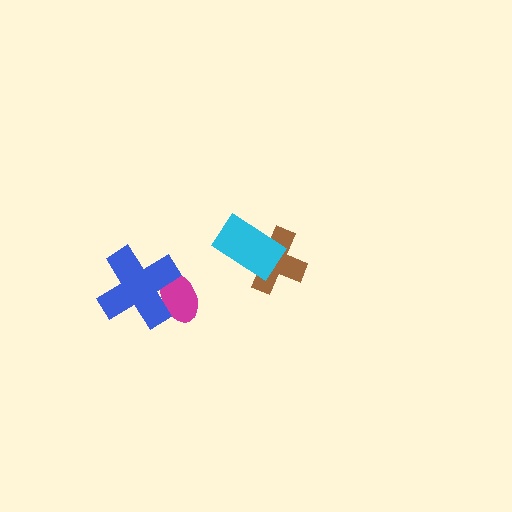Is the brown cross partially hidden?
Yes, it is partially covered by another shape.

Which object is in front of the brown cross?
The cyan rectangle is in front of the brown cross.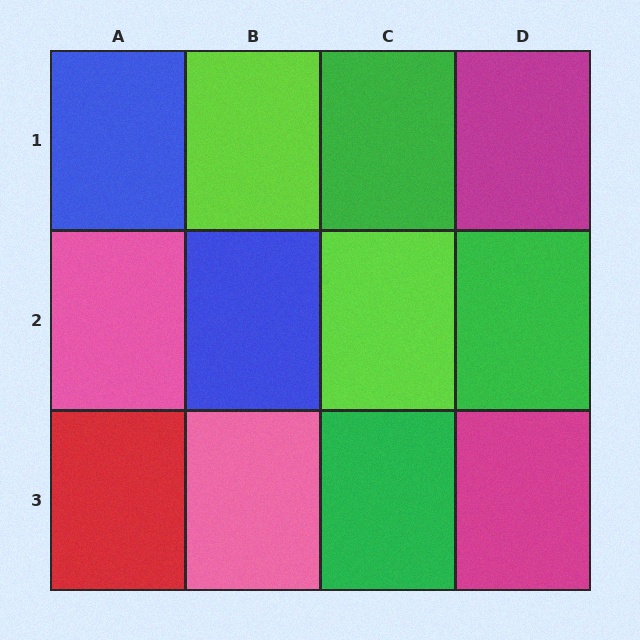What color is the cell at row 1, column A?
Blue.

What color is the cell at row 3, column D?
Magenta.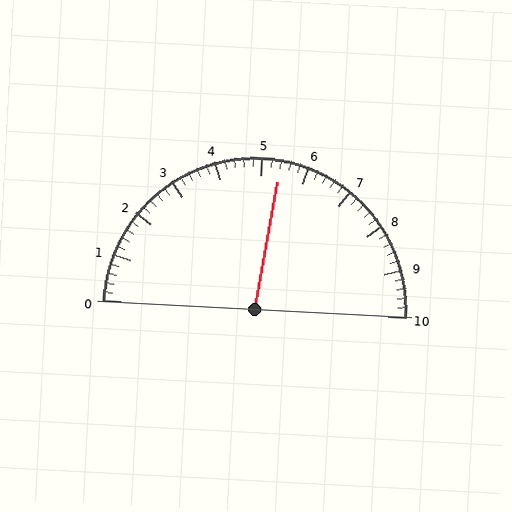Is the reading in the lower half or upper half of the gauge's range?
The reading is in the upper half of the range (0 to 10).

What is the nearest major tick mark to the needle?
The nearest major tick mark is 5.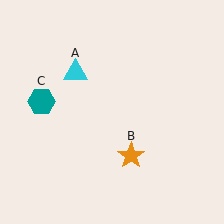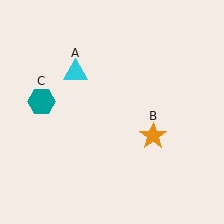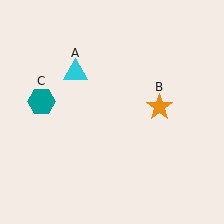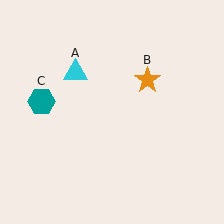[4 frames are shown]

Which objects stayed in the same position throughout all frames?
Cyan triangle (object A) and teal hexagon (object C) remained stationary.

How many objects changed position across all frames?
1 object changed position: orange star (object B).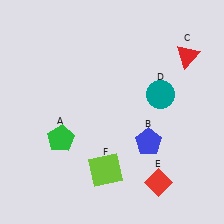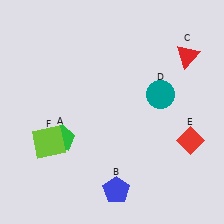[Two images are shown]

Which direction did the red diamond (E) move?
The red diamond (E) moved up.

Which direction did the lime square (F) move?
The lime square (F) moved left.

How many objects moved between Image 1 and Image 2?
3 objects moved between the two images.